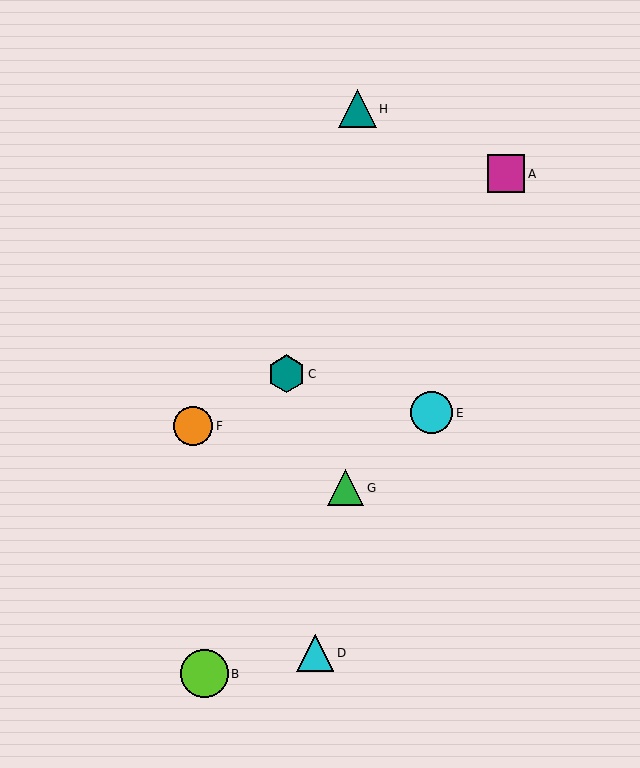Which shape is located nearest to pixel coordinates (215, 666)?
The lime circle (labeled B) at (204, 674) is nearest to that location.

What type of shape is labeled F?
Shape F is an orange circle.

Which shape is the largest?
The lime circle (labeled B) is the largest.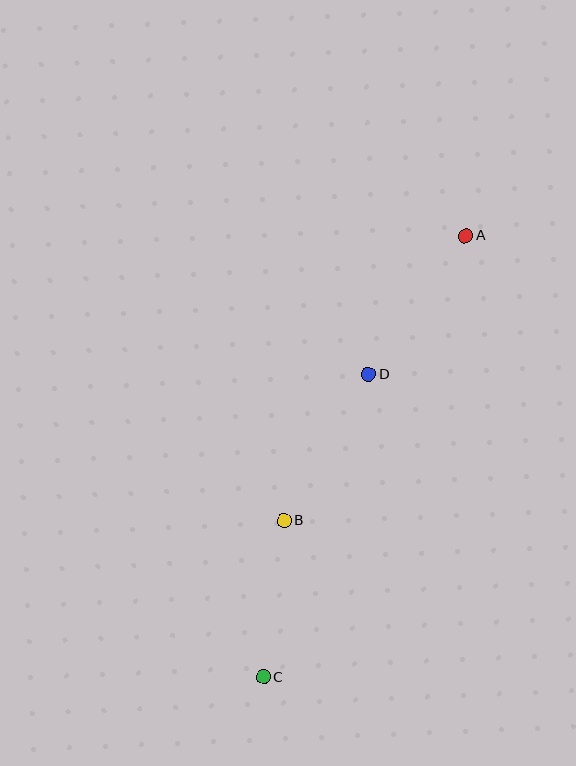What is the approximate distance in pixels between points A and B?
The distance between A and B is approximately 338 pixels.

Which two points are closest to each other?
Points B and C are closest to each other.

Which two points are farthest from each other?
Points A and C are farthest from each other.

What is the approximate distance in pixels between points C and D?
The distance between C and D is approximately 320 pixels.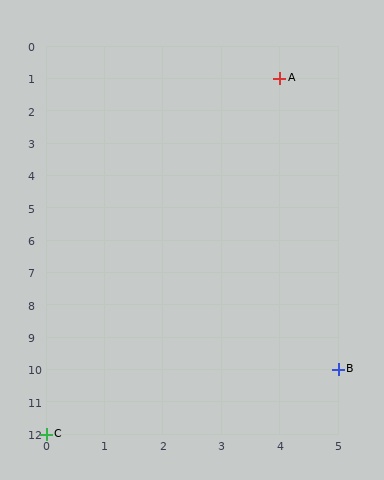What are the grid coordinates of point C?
Point C is at grid coordinates (0, 12).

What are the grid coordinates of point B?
Point B is at grid coordinates (5, 10).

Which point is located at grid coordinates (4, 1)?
Point A is at (4, 1).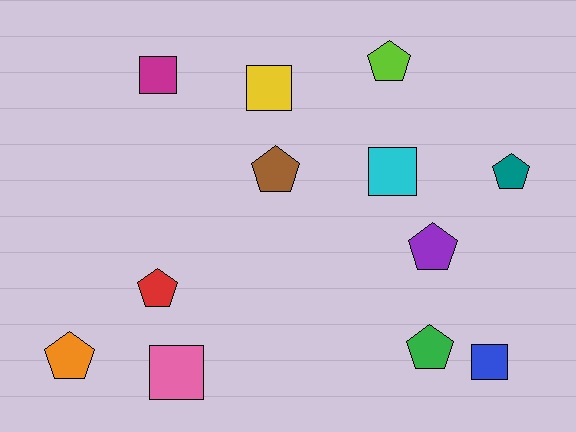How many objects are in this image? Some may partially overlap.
There are 12 objects.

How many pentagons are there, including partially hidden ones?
There are 7 pentagons.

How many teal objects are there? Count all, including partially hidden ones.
There is 1 teal object.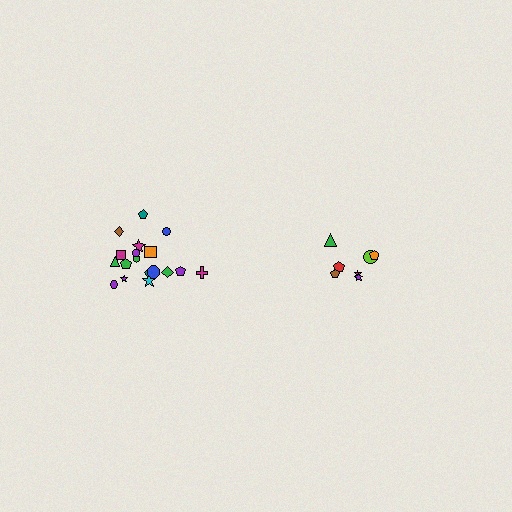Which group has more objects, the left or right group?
The left group.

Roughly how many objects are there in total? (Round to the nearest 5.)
Roughly 25 objects in total.